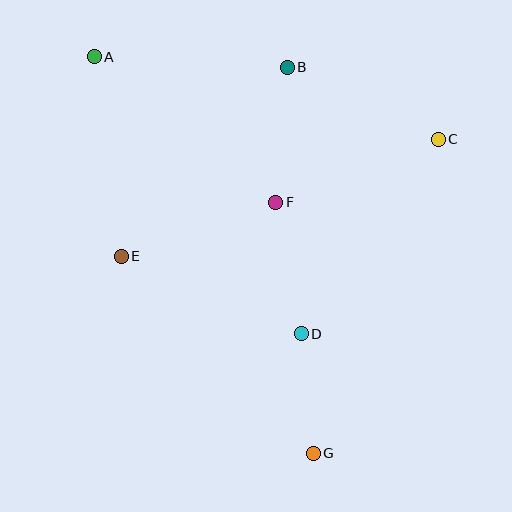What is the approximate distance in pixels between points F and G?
The distance between F and G is approximately 254 pixels.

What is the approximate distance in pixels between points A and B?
The distance between A and B is approximately 193 pixels.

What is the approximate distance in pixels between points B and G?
The distance between B and G is approximately 387 pixels.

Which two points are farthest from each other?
Points A and G are farthest from each other.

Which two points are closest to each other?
Points D and G are closest to each other.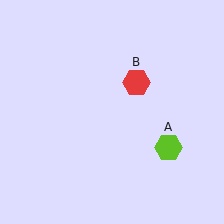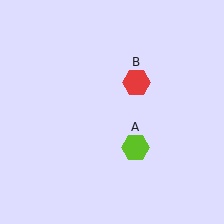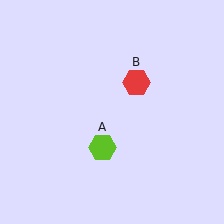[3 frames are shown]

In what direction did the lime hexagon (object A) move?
The lime hexagon (object A) moved left.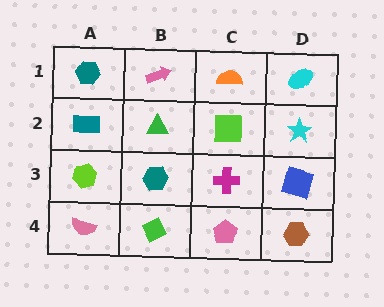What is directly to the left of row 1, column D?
An orange semicircle.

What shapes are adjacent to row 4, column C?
A magenta cross (row 3, column C), a green diamond (row 4, column B), a brown hexagon (row 4, column D).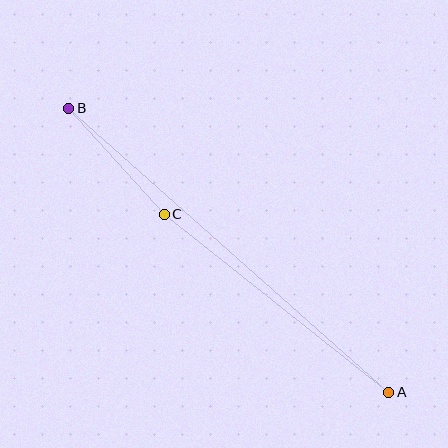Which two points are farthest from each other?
Points A and B are farthest from each other.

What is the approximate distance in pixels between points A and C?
The distance between A and C is approximately 287 pixels.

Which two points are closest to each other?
Points B and C are closest to each other.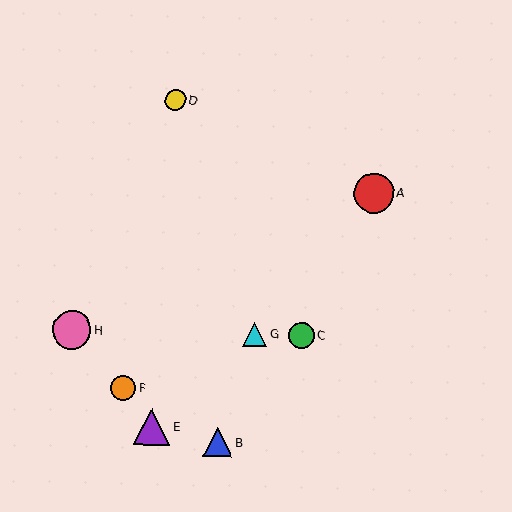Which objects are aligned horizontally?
Objects C, G, H are aligned horizontally.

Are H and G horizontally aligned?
Yes, both are at y≈330.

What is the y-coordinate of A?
Object A is at y≈193.